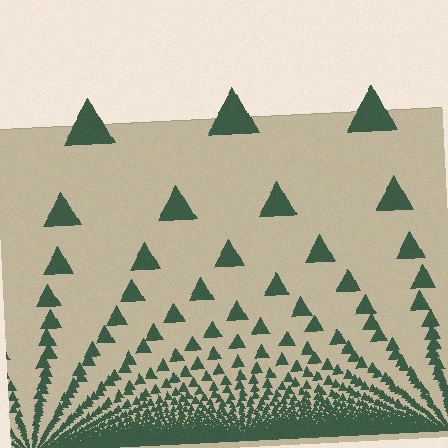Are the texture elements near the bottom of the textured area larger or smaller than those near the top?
Smaller. The gradient is inverted — elements near the bottom are smaller and denser.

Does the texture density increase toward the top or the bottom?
Density increases toward the bottom.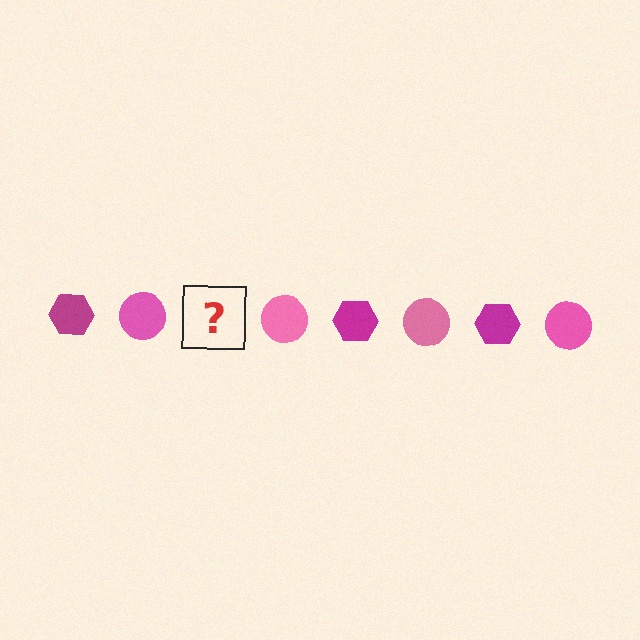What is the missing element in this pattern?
The missing element is a magenta hexagon.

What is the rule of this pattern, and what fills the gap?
The rule is that the pattern alternates between magenta hexagon and pink circle. The gap should be filled with a magenta hexagon.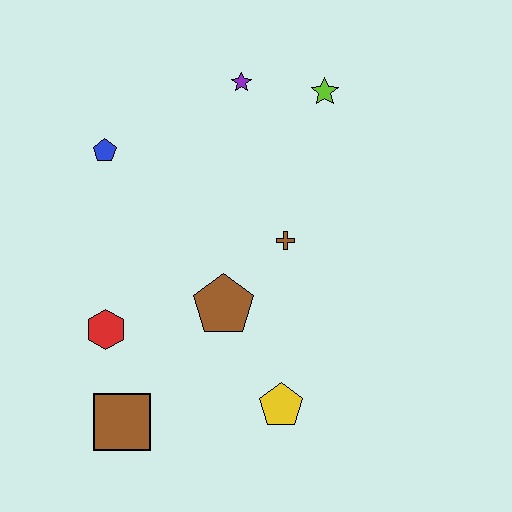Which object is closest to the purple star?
The lime star is closest to the purple star.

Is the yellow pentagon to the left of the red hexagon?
No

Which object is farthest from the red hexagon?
The lime star is farthest from the red hexagon.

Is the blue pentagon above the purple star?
No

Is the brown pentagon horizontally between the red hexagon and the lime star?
Yes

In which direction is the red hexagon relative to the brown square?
The red hexagon is above the brown square.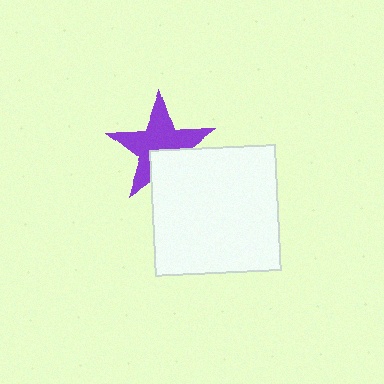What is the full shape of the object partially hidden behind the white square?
The partially hidden object is a purple star.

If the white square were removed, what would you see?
You would see the complete purple star.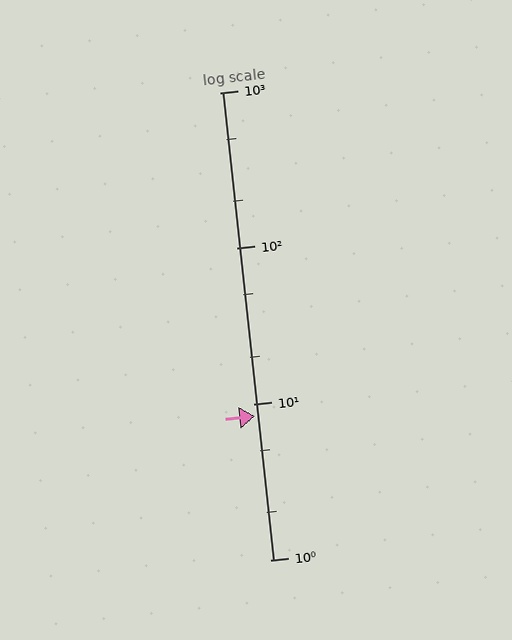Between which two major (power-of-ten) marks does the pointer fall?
The pointer is between 1 and 10.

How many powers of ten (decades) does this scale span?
The scale spans 3 decades, from 1 to 1000.